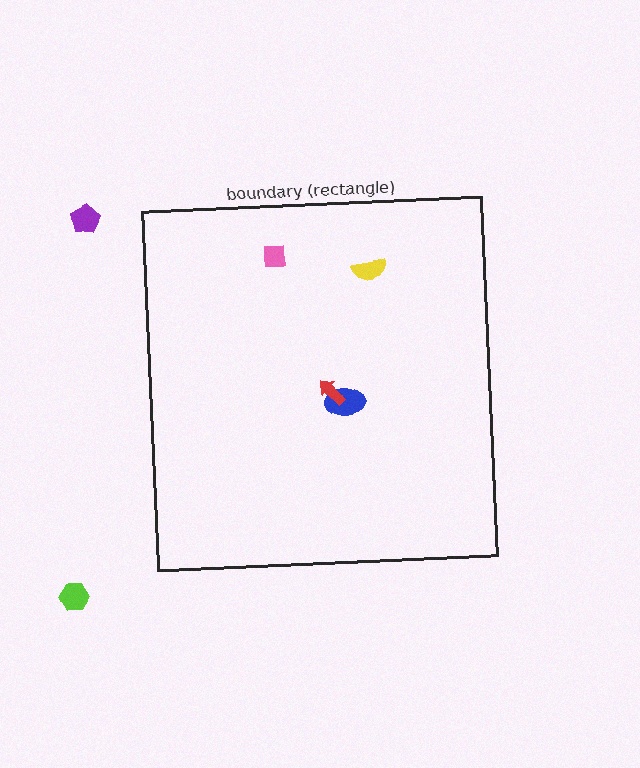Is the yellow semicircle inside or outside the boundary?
Inside.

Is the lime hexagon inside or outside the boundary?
Outside.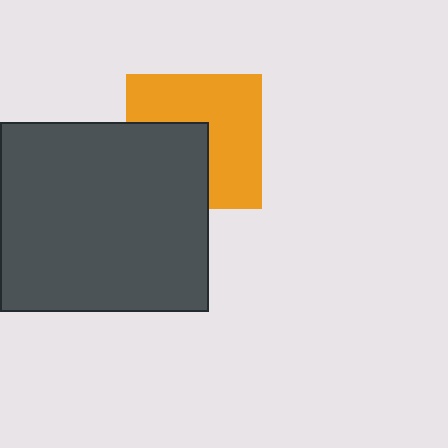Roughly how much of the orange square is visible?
About half of it is visible (roughly 60%).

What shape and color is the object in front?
The object in front is a dark gray rectangle.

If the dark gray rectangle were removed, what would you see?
You would see the complete orange square.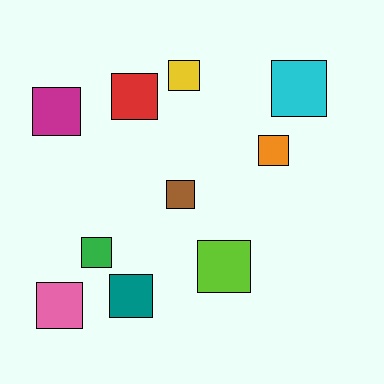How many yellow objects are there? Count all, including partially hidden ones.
There is 1 yellow object.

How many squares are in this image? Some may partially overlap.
There are 10 squares.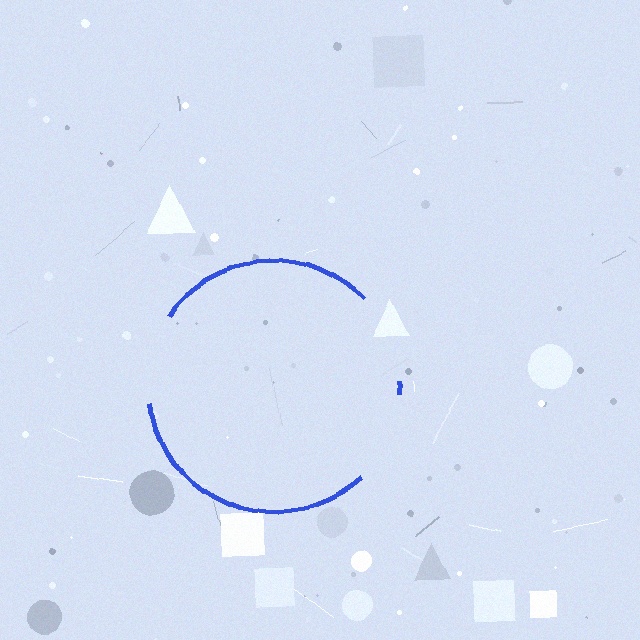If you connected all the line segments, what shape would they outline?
They would outline a circle.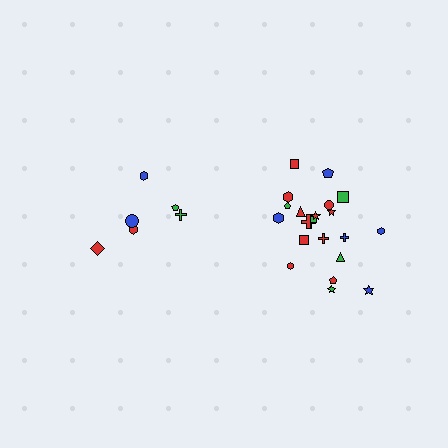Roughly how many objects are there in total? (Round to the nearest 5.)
Roughly 30 objects in total.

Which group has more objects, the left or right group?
The right group.